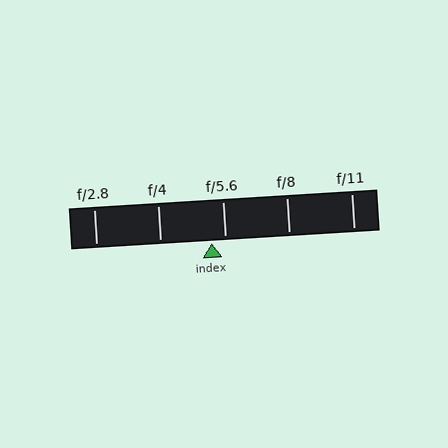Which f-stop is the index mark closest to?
The index mark is closest to f/5.6.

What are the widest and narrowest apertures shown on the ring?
The widest aperture shown is f/2.8 and the narrowest is f/11.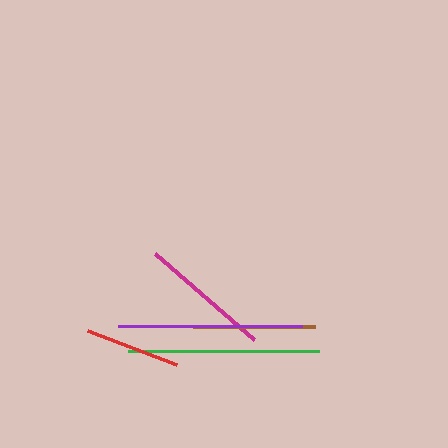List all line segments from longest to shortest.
From longest to shortest: green, purple, magenta, brown, red.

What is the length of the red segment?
The red segment is approximately 95 pixels long.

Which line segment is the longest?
The green line is the longest at approximately 191 pixels.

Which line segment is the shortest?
The red line is the shortest at approximately 95 pixels.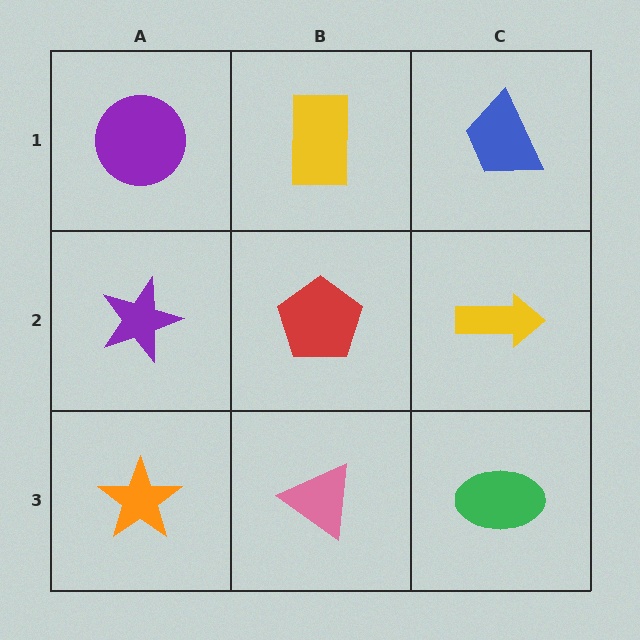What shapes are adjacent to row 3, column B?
A red pentagon (row 2, column B), an orange star (row 3, column A), a green ellipse (row 3, column C).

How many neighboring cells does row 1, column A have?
2.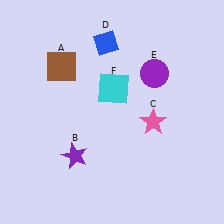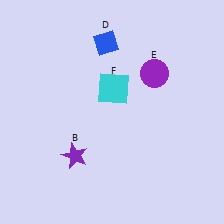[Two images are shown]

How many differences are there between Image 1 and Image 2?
There are 2 differences between the two images.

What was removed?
The brown square (A), the pink star (C) were removed in Image 2.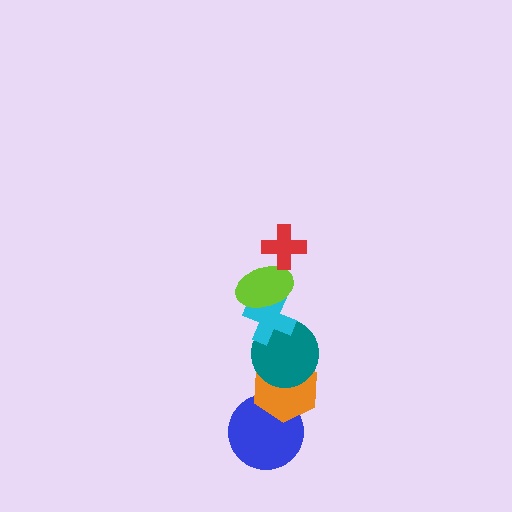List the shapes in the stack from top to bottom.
From top to bottom: the red cross, the lime ellipse, the cyan cross, the teal circle, the orange hexagon, the blue circle.